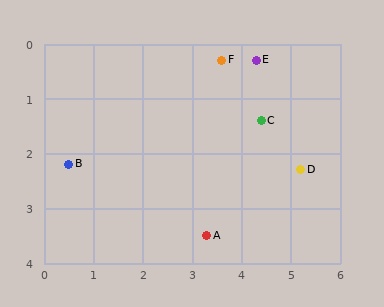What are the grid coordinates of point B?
Point B is at approximately (0.5, 2.2).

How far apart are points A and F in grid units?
Points A and F are about 3.2 grid units apart.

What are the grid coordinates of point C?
Point C is at approximately (4.4, 1.4).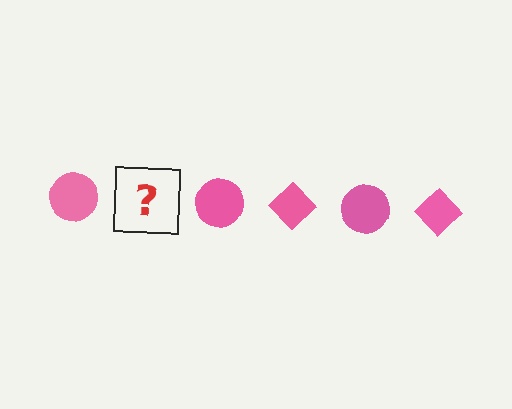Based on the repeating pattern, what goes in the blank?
The blank should be a pink diamond.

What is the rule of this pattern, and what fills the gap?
The rule is that the pattern cycles through circle, diamond shapes in pink. The gap should be filled with a pink diamond.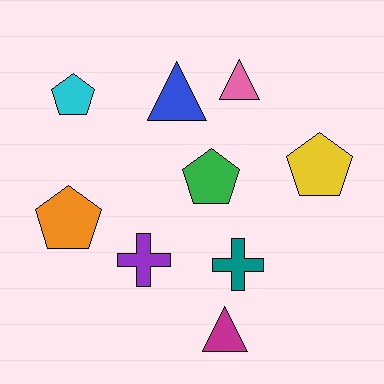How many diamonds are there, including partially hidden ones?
There are no diamonds.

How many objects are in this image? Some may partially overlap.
There are 9 objects.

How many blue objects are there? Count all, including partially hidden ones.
There is 1 blue object.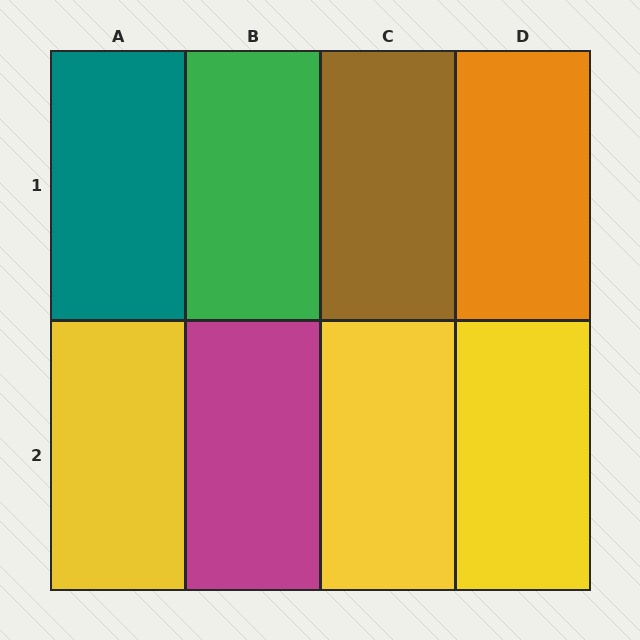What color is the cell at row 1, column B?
Green.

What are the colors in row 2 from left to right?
Yellow, magenta, yellow, yellow.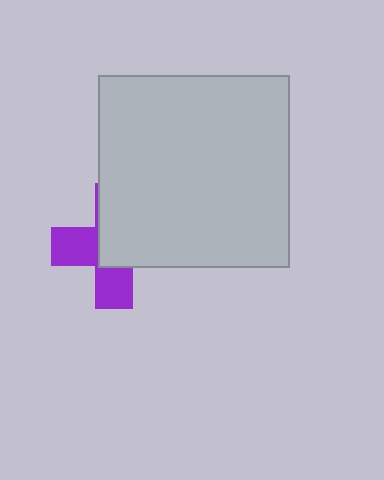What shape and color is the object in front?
The object in front is a light gray rectangle.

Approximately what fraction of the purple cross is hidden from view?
Roughly 58% of the purple cross is hidden behind the light gray rectangle.